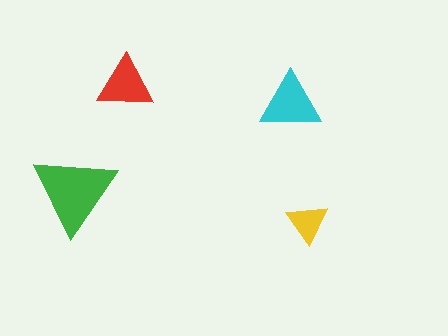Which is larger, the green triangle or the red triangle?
The green one.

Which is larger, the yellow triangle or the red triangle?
The red one.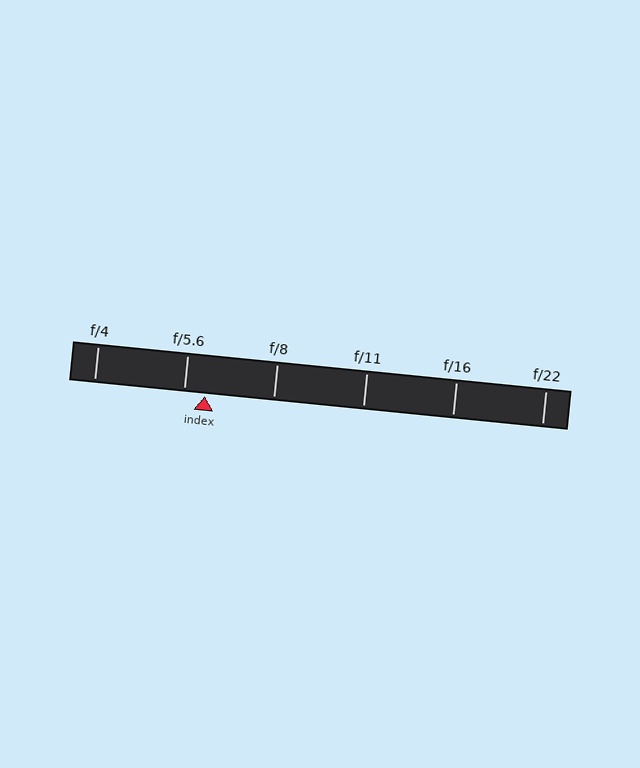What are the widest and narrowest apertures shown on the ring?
The widest aperture shown is f/4 and the narrowest is f/22.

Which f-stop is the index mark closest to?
The index mark is closest to f/5.6.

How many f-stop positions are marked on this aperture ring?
There are 6 f-stop positions marked.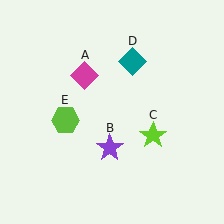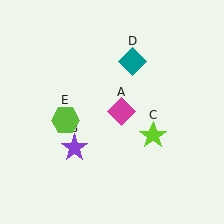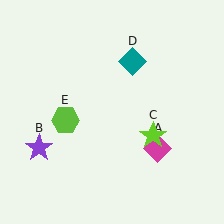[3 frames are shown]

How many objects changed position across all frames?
2 objects changed position: magenta diamond (object A), purple star (object B).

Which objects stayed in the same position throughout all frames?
Lime star (object C) and teal diamond (object D) and lime hexagon (object E) remained stationary.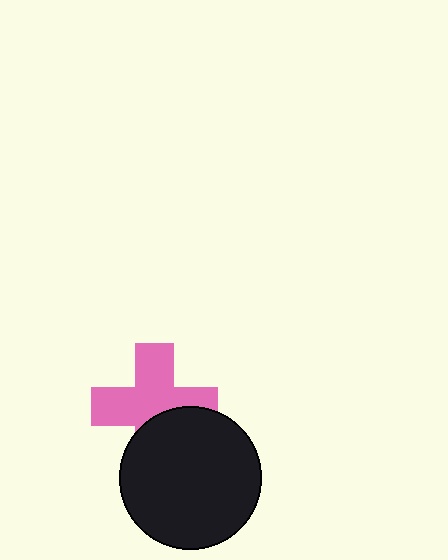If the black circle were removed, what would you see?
You would see the complete pink cross.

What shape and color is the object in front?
The object in front is a black circle.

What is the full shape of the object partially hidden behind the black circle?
The partially hidden object is a pink cross.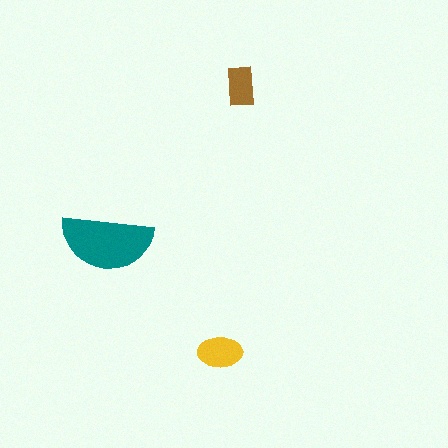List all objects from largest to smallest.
The teal semicircle, the yellow ellipse, the brown rectangle.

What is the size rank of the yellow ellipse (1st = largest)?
2nd.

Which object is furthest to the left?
The teal semicircle is leftmost.